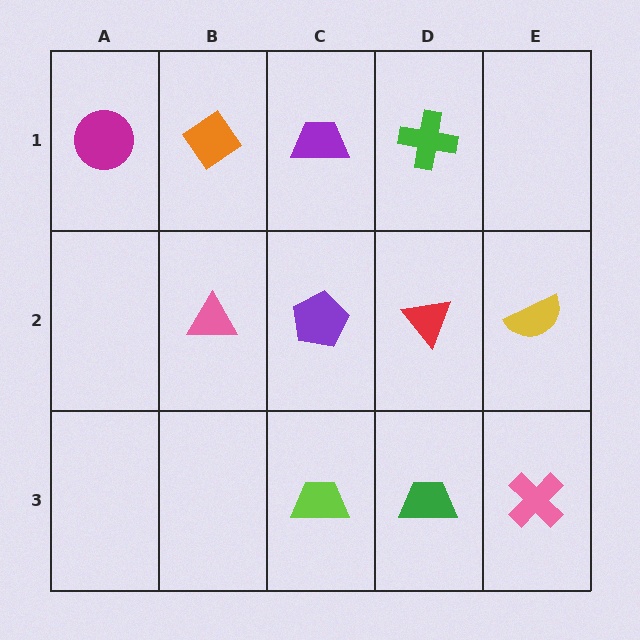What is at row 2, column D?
A red triangle.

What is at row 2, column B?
A pink triangle.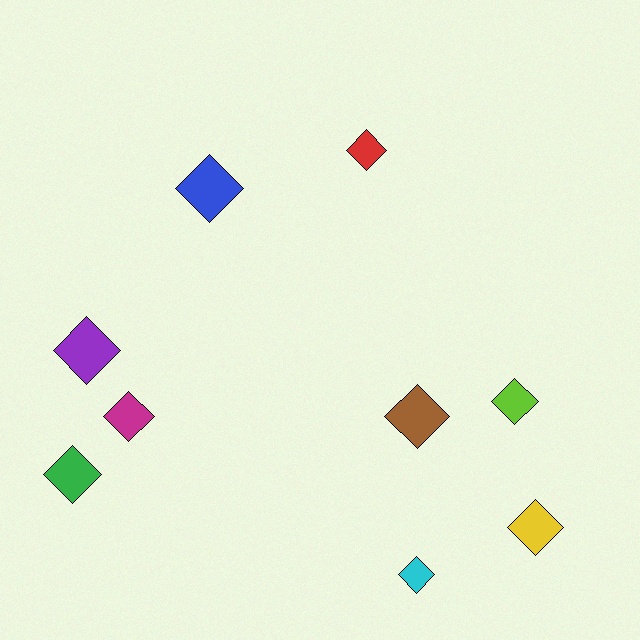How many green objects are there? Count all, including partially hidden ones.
There is 1 green object.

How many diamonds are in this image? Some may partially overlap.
There are 9 diamonds.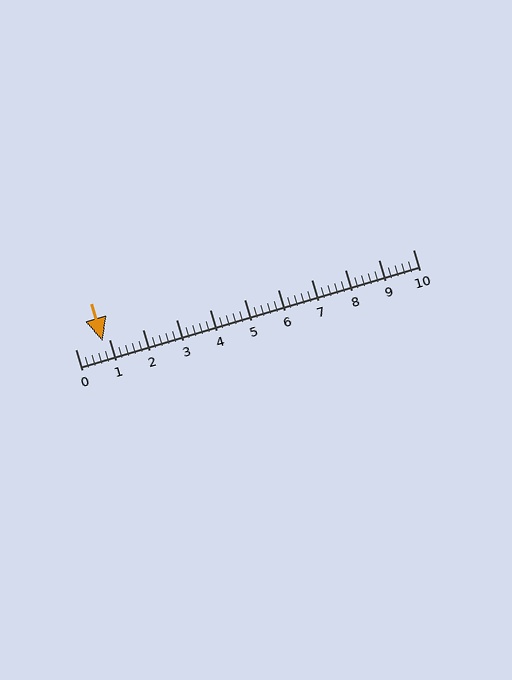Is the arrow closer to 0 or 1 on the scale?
The arrow is closer to 1.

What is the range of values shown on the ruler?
The ruler shows values from 0 to 10.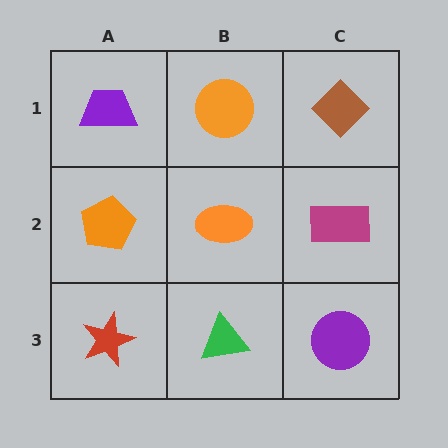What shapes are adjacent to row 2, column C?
A brown diamond (row 1, column C), a purple circle (row 3, column C), an orange ellipse (row 2, column B).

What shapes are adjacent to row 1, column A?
An orange pentagon (row 2, column A), an orange circle (row 1, column B).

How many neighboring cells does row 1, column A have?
2.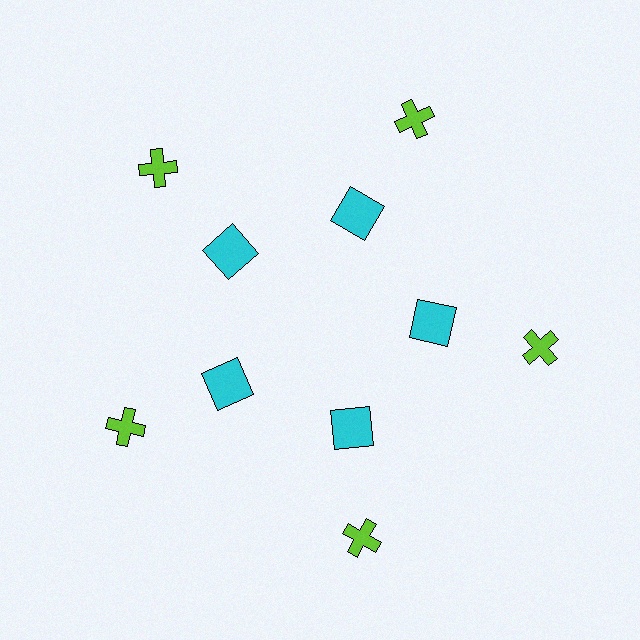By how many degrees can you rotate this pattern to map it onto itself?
The pattern maps onto itself every 72 degrees of rotation.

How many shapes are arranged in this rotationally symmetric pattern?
There are 10 shapes, arranged in 5 groups of 2.